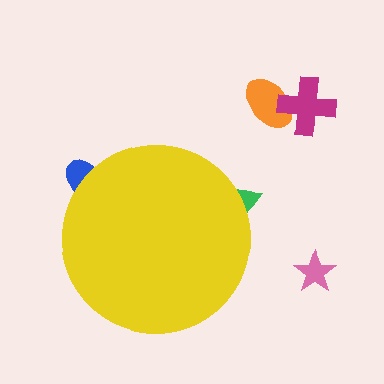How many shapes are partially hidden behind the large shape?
2 shapes are partially hidden.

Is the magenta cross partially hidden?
No, the magenta cross is fully visible.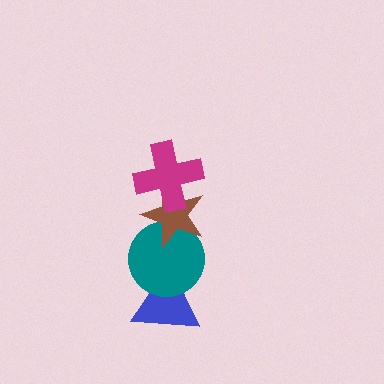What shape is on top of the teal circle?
The brown star is on top of the teal circle.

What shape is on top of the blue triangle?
The teal circle is on top of the blue triangle.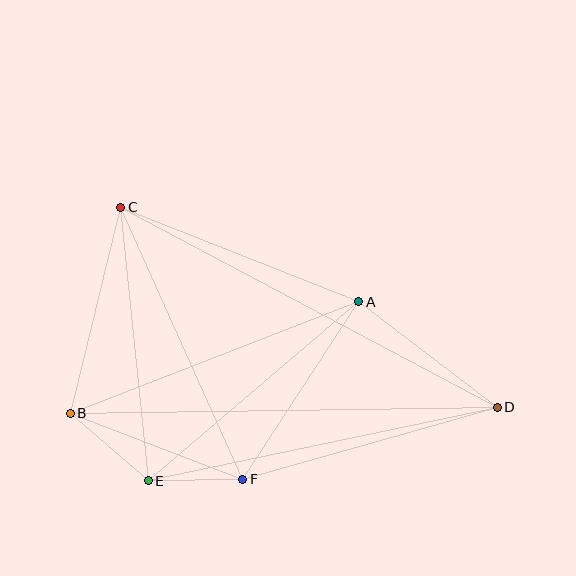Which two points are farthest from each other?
Points B and D are farthest from each other.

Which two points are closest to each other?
Points E and F are closest to each other.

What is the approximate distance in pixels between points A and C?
The distance between A and C is approximately 256 pixels.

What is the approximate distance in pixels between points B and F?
The distance between B and F is approximately 185 pixels.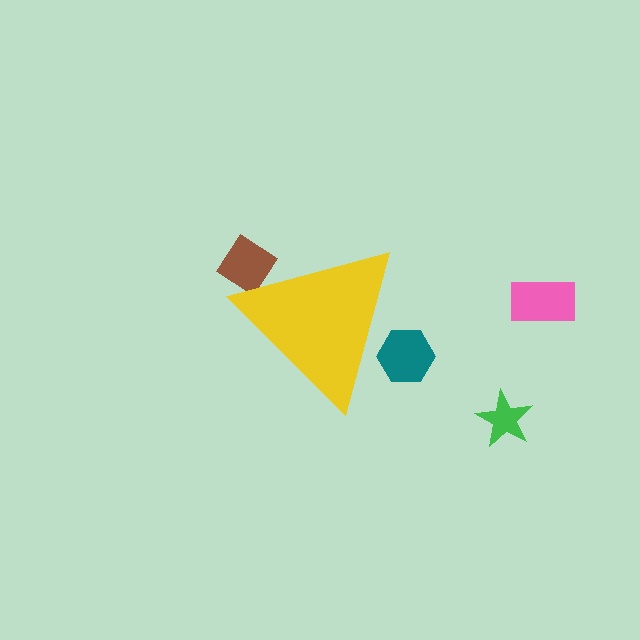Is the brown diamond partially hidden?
Yes, the brown diamond is partially hidden behind the yellow triangle.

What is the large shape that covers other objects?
A yellow triangle.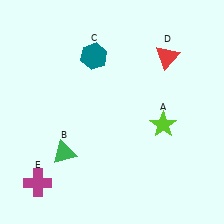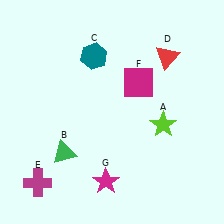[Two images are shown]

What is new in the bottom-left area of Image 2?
A magenta star (G) was added in the bottom-left area of Image 2.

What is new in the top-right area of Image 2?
A magenta square (F) was added in the top-right area of Image 2.